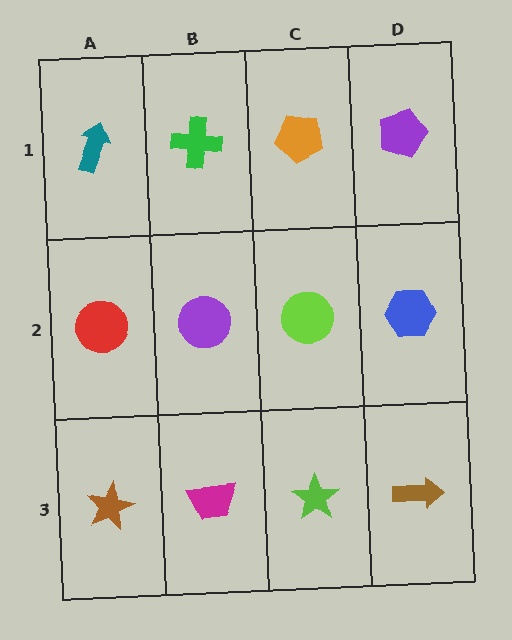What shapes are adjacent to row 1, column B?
A purple circle (row 2, column B), a teal arrow (row 1, column A), an orange pentagon (row 1, column C).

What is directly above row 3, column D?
A blue hexagon.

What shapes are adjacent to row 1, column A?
A red circle (row 2, column A), a green cross (row 1, column B).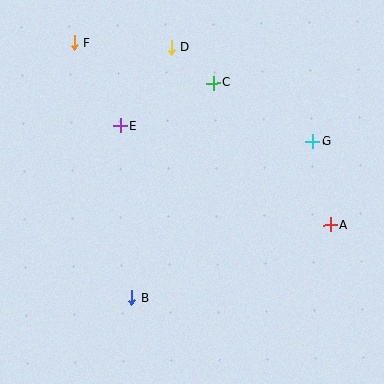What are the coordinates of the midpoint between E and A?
The midpoint between E and A is at (225, 176).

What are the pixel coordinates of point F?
Point F is at (75, 43).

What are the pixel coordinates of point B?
Point B is at (132, 298).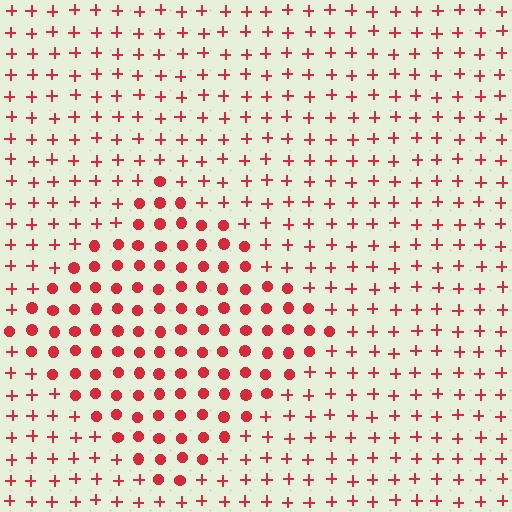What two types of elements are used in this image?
The image uses circles inside the diamond region and plus signs outside it.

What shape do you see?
I see a diamond.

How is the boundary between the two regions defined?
The boundary is defined by a change in element shape: circles inside vs. plus signs outside. All elements share the same color and spacing.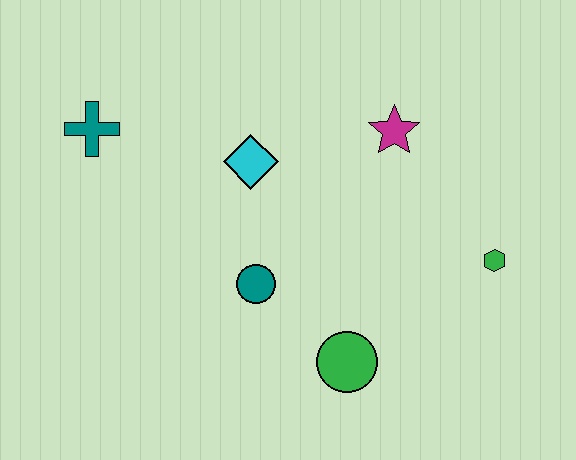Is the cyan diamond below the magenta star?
Yes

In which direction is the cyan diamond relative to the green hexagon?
The cyan diamond is to the left of the green hexagon.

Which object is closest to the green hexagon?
The magenta star is closest to the green hexagon.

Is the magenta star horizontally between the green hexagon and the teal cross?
Yes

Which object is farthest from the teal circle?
The green hexagon is farthest from the teal circle.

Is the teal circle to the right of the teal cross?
Yes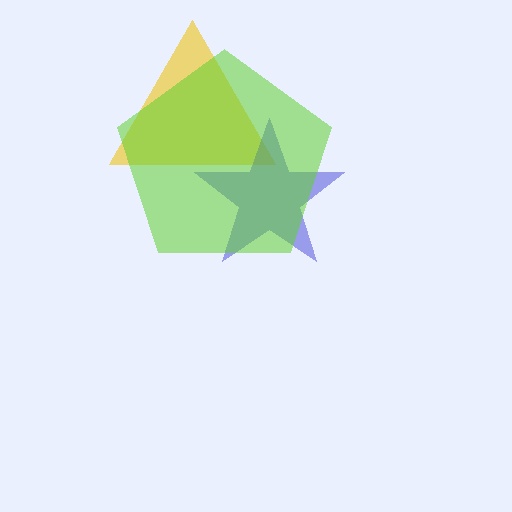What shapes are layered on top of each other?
The layered shapes are: a yellow triangle, a blue star, a lime pentagon.